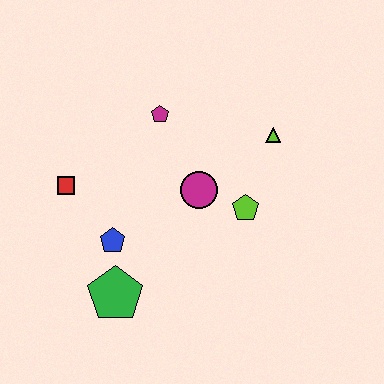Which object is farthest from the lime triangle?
The green pentagon is farthest from the lime triangle.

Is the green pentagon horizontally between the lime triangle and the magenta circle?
No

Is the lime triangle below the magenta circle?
No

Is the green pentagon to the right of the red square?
Yes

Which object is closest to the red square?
The blue pentagon is closest to the red square.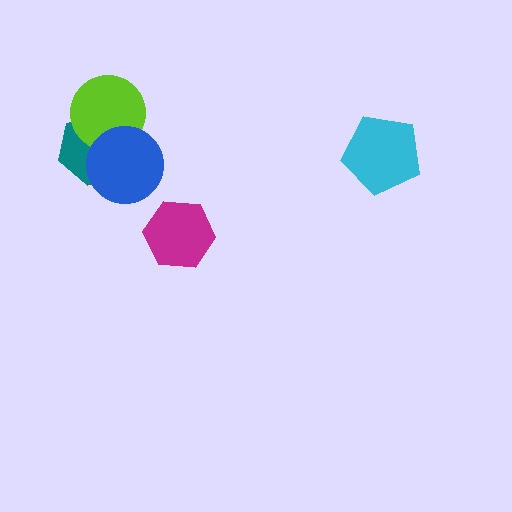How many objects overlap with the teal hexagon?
2 objects overlap with the teal hexagon.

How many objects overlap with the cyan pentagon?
0 objects overlap with the cyan pentagon.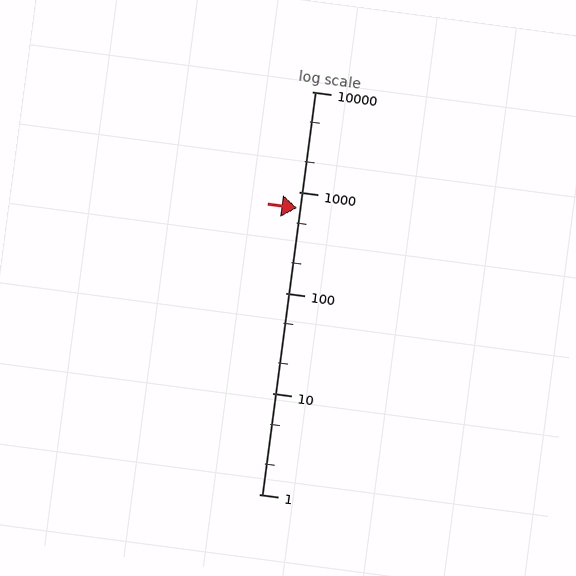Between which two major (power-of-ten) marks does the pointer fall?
The pointer is between 100 and 1000.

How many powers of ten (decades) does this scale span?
The scale spans 4 decades, from 1 to 10000.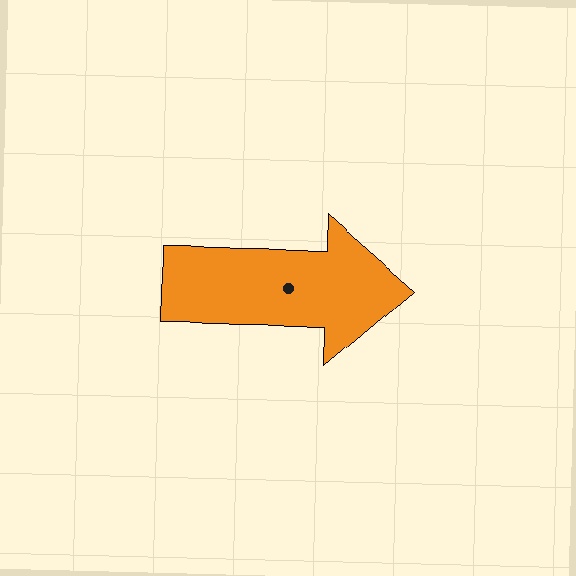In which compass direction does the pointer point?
East.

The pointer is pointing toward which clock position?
Roughly 3 o'clock.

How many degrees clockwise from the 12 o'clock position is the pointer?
Approximately 91 degrees.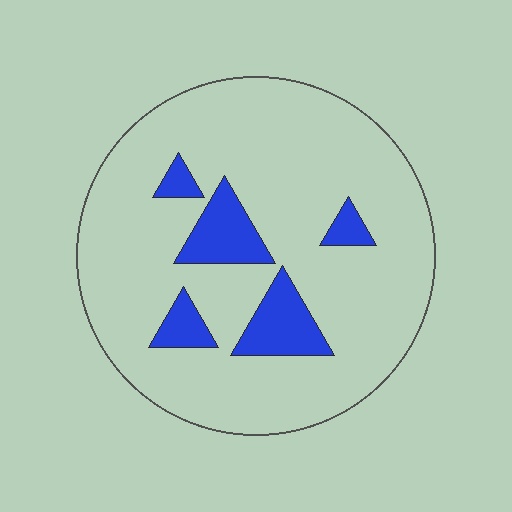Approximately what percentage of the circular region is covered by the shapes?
Approximately 15%.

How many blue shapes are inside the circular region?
5.